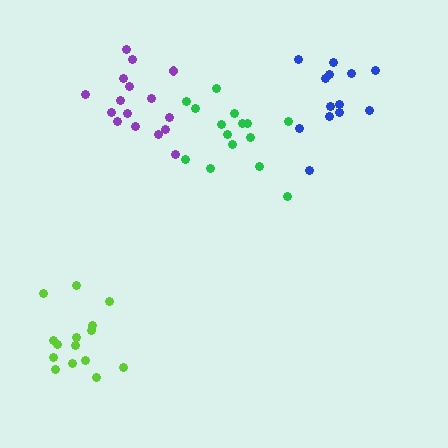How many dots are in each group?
Group 1: 16 dots, Group 2: 15 dots, Group 3: 15 dots, Group 4: 13 dots (59 total).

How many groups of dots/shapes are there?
There are 4 groups.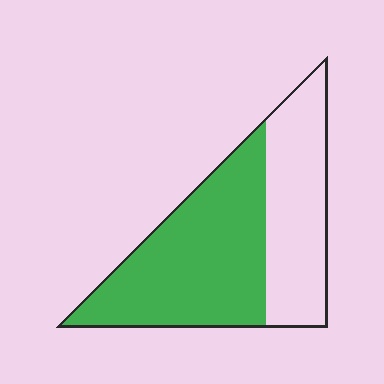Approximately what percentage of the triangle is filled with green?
Approximately 60%.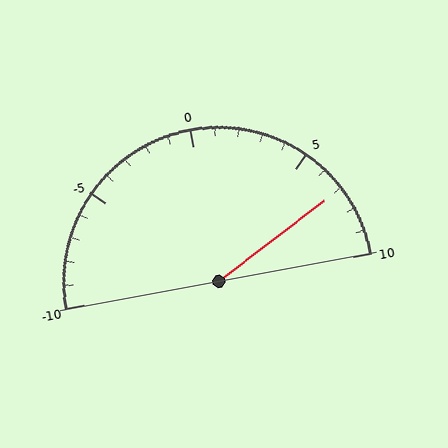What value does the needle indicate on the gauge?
The needle indicates approximately 7.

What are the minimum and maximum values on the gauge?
The gauge ranges from -10 to 10.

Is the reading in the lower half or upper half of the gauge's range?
The reading is in the upper half of the range (-10 to 10).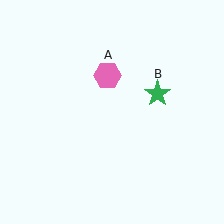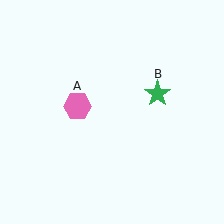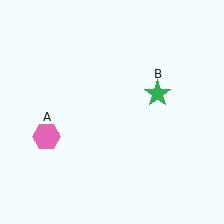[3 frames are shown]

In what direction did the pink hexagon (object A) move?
The pink hexagon (object A) moved down and to the left.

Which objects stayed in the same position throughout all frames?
Green star (object B) remained stationary.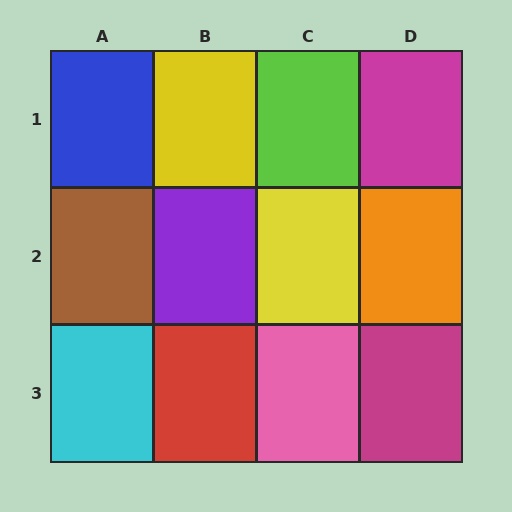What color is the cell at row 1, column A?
Blue.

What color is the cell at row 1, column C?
Lime.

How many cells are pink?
1 cell is pink.